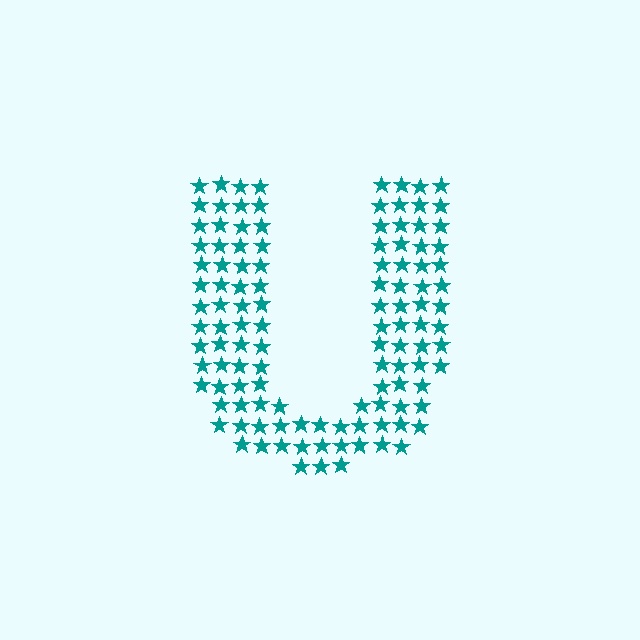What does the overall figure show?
The overall figure shows the letter U.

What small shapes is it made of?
It is made of small stars.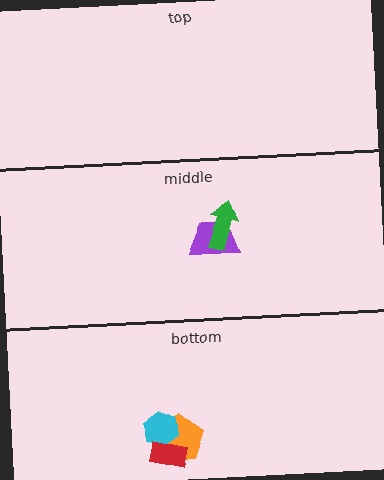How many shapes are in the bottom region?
3.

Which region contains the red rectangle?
The bottom region.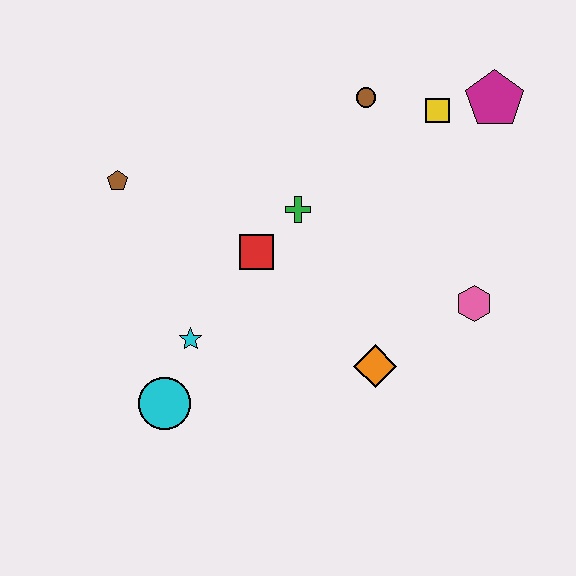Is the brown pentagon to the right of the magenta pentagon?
No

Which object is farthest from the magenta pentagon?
The cyan circle is farthest from the magenta pentagon.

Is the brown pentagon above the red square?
Yes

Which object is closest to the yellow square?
The magenta pentagon is closest to the yellow square.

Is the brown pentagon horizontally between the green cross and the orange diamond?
No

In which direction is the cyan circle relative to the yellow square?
The cyan circle is below the yellow square.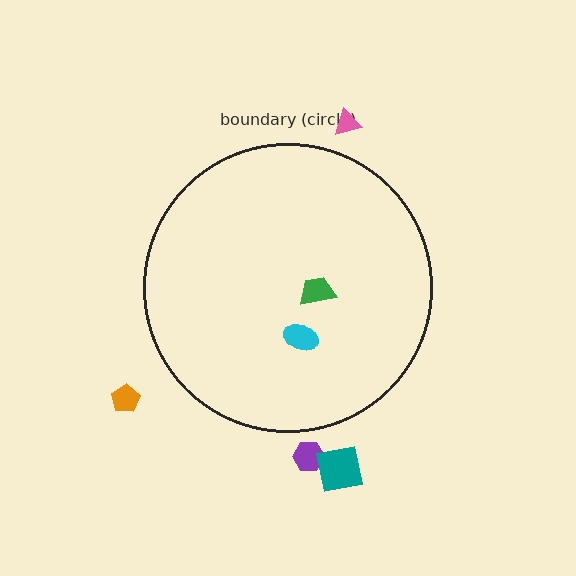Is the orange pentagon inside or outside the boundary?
Outside.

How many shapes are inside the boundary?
2 inside, 4 outside.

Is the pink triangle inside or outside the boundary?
Outside.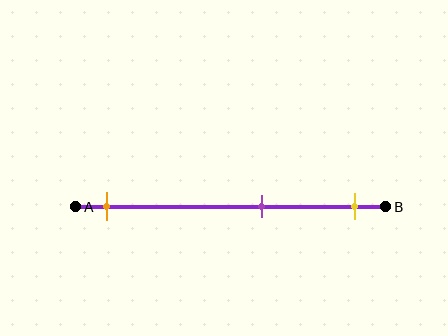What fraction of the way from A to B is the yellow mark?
The yellow mark is approximately 90% (0.9) of the way from A to B.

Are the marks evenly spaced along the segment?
No, the marks are not evenly spaced.